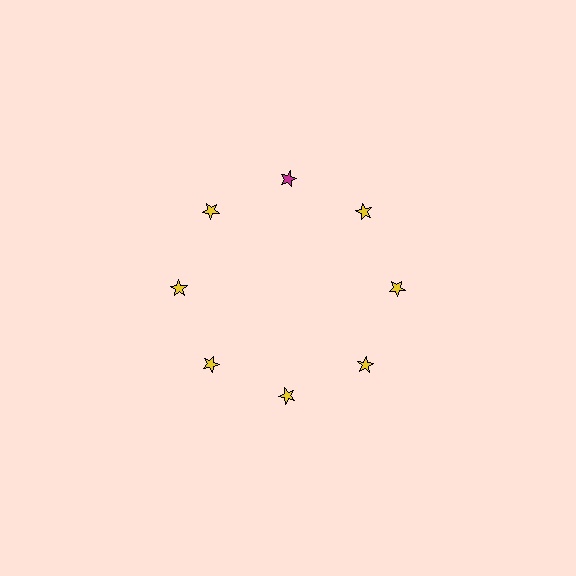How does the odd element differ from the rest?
It has a different color: magenta instead of yellow.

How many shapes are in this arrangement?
There are 8 shapes arranged in a ring pattern.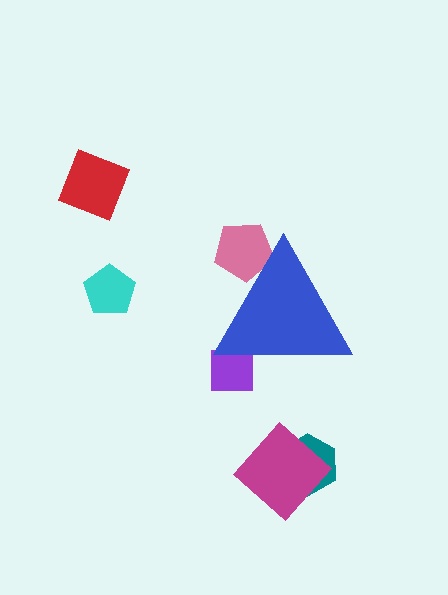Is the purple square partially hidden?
Yes, the purple square is partially hidden behind the blue triangle.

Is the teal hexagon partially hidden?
No, the teal hexagon is fully visible.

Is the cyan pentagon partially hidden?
No, the cyan pentagon is fully visible.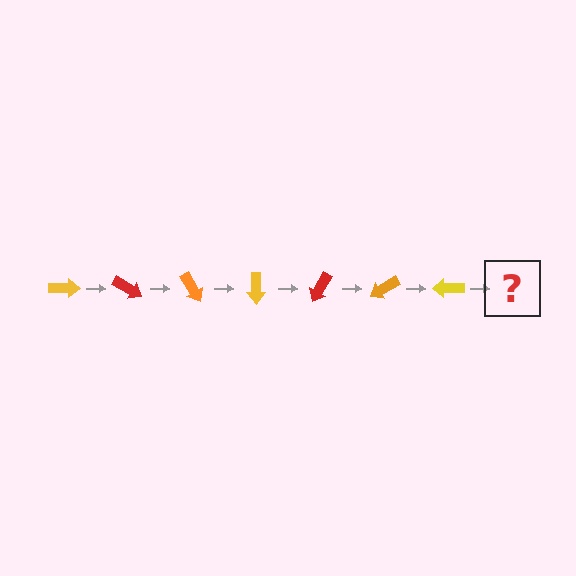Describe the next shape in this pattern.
It should be a red arrow, rotated 210 degrees from the start.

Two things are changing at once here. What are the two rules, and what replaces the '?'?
The two rules are that it rotates 30 degrees each step and the color cycles through yellow, red, and orange. The '?' should be a red arrow, rotated 210 degrees from the start.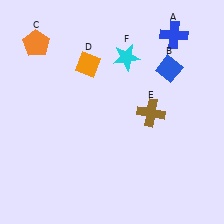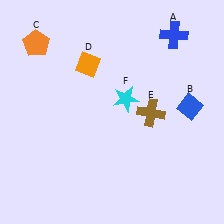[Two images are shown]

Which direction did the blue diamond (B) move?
The blue diamond (B) moved down.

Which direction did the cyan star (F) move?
The cyan star (F) moved down.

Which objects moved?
The objects that moved are: the blue diamond (B), the cyan star (F).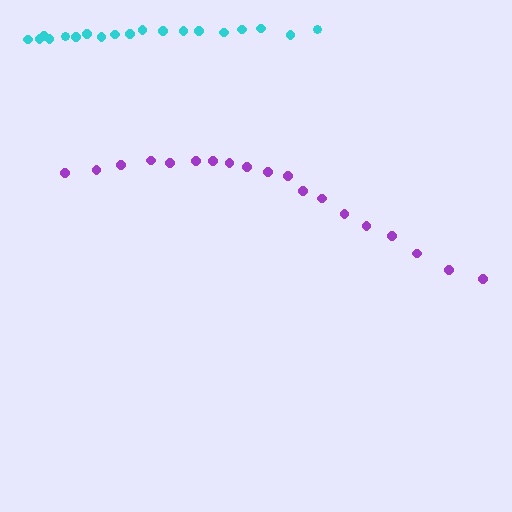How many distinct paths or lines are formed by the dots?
There are 2 distinct paths.